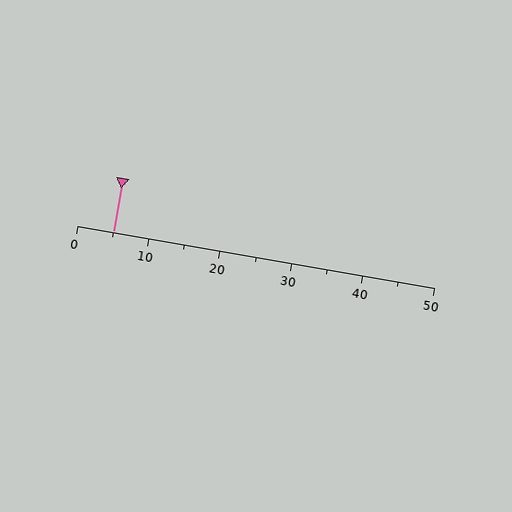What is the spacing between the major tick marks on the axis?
The major ticks are spaced 10 apart.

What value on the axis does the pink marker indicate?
The marker indicates approximately 5.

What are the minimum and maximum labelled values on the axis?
The axis runs from 0 to 50.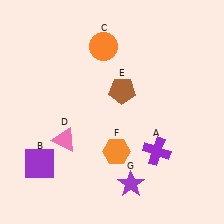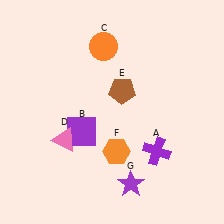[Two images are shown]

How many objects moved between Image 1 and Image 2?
1 object moved between the two images.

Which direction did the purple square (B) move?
The purple square (B) moved right.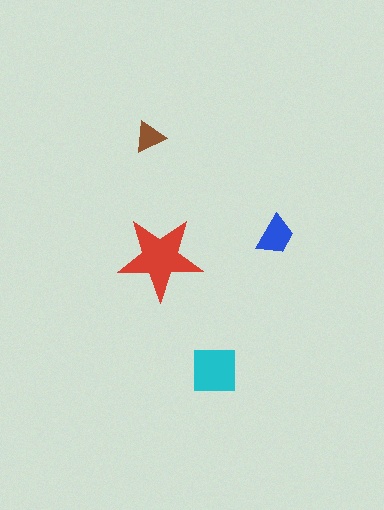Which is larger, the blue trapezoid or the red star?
The red star.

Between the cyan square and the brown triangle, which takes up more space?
The cyan square.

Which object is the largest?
The red star.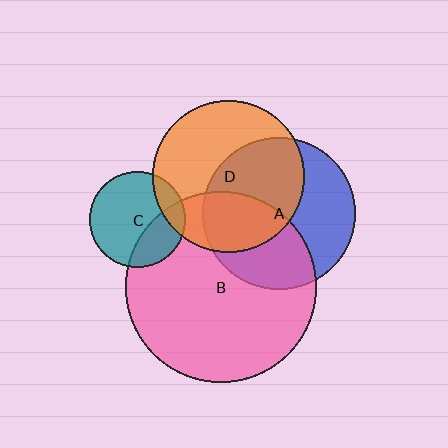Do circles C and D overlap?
Yes.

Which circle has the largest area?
Circle B (pink).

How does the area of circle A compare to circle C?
Approximately 2.5 times.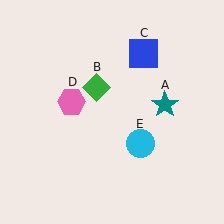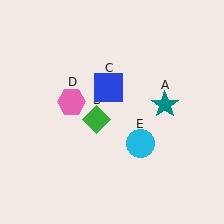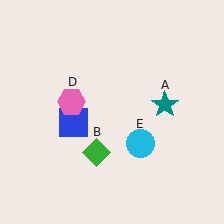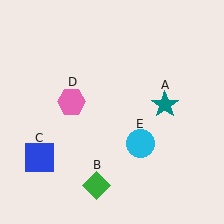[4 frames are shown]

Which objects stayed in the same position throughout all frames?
Teal star (object A) and pink hexagon (object D) and cyan circle (object E) remained stationary.